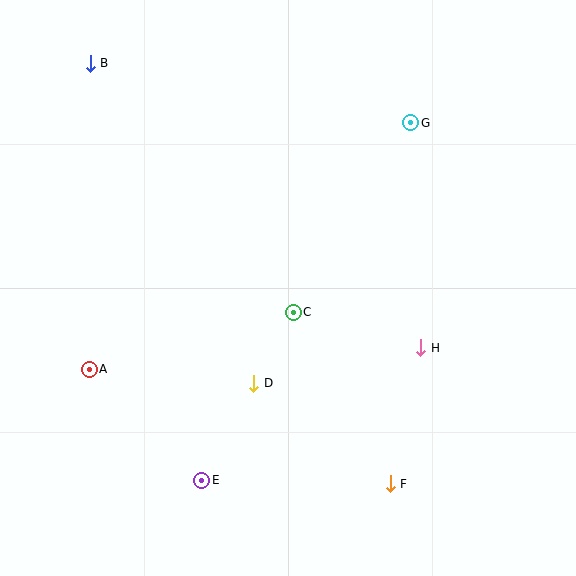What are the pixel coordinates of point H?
Point H is at (421, 348).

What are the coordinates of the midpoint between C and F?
The midpoint between C and F is at (342, 398).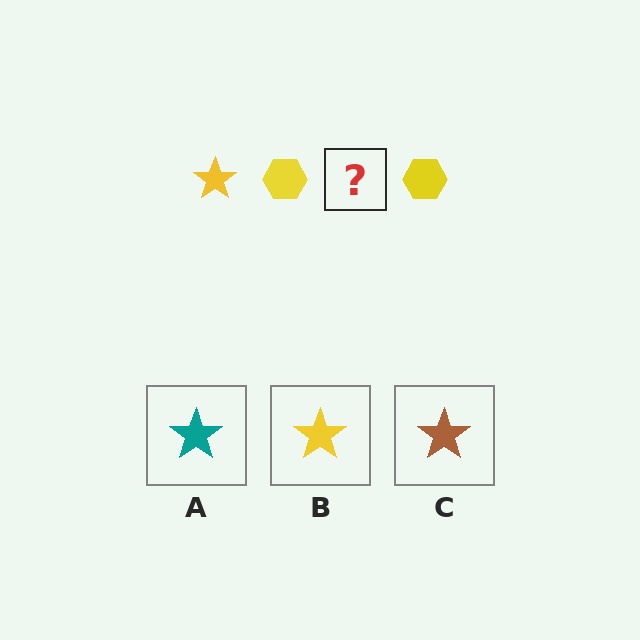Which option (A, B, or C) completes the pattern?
B.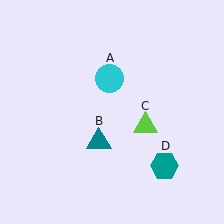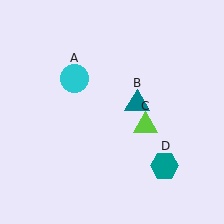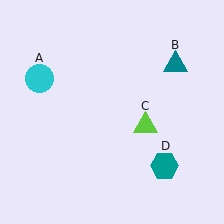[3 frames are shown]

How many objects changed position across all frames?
2 objects changed position: cyan circle (object A), teal triangle (object B).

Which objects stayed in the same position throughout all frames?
Lime triangle (object C) and teal hexagon (object D) remained stationary.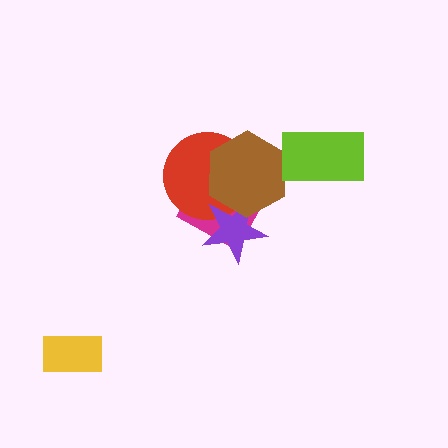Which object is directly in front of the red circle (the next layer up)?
The purple star is directly in front of the red circle.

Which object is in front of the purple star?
The brown hexagon is in front of the purple star.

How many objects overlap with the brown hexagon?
3 objects overlap with the brown hexagon.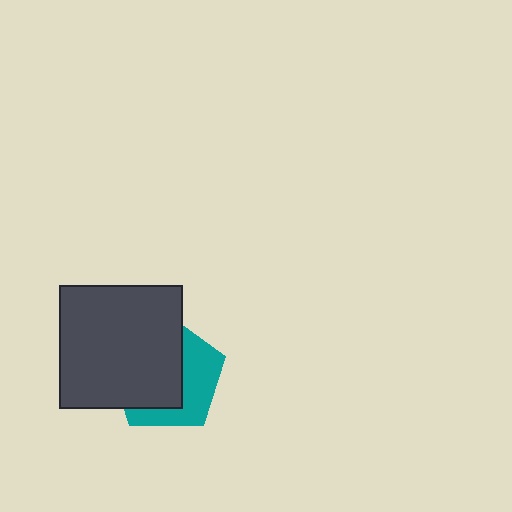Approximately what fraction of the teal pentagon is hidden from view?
Roughly 60% of the teal pentagon is hidden behind the dark gray square.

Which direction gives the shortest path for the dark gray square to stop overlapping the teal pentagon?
Moving left gives the shortest separation.